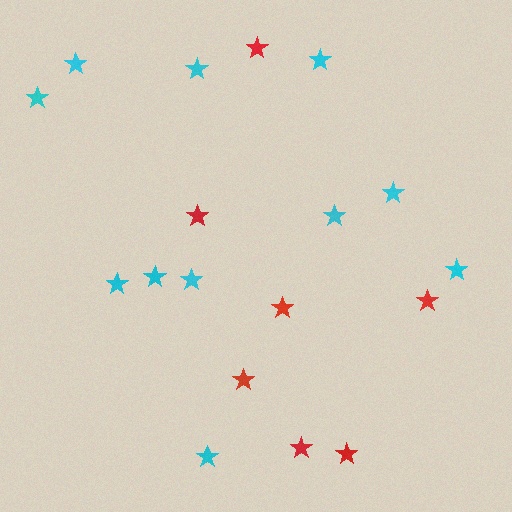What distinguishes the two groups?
There are 2 groups: one group of cyan stars (11) and one group of red stars (7).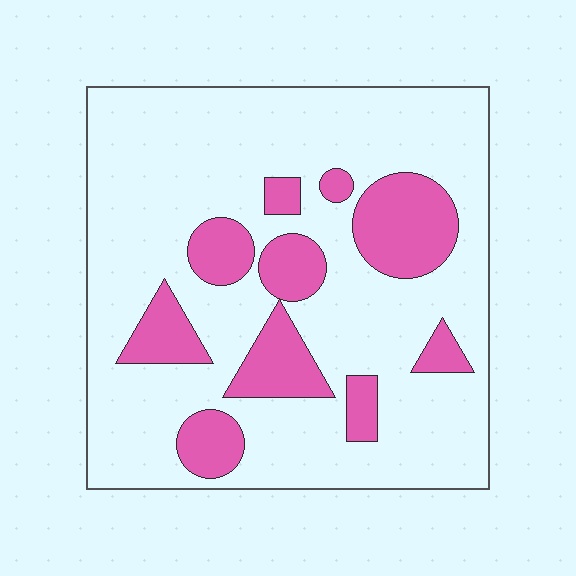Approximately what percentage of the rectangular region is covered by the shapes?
Approximately 20%.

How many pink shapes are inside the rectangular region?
10.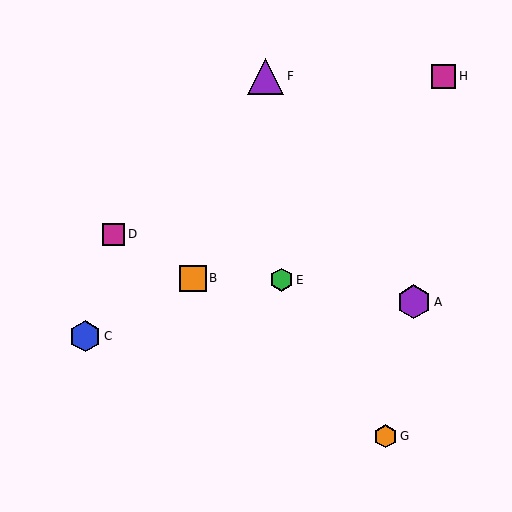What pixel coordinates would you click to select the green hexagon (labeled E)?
Click at (282, 280) to select the green hexagon E.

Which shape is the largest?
The purple triangle (labeled F) is the largest.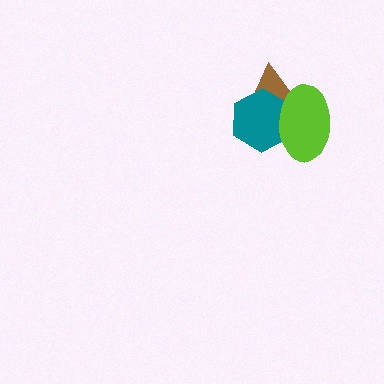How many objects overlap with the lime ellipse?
2 objects overlap with the lime ellipse.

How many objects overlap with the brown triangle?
2 objects overlap with the brown triangle.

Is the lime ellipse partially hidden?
No, no other shape covers it.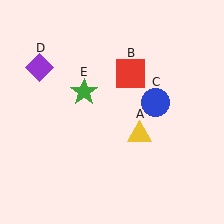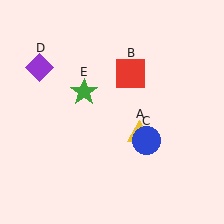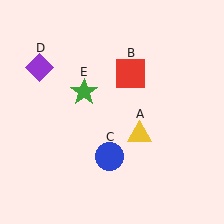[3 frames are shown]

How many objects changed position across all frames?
1 object changed position: blue circle (object C).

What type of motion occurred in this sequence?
The blue circle (object C) rotated clockwise around the center of the scene.